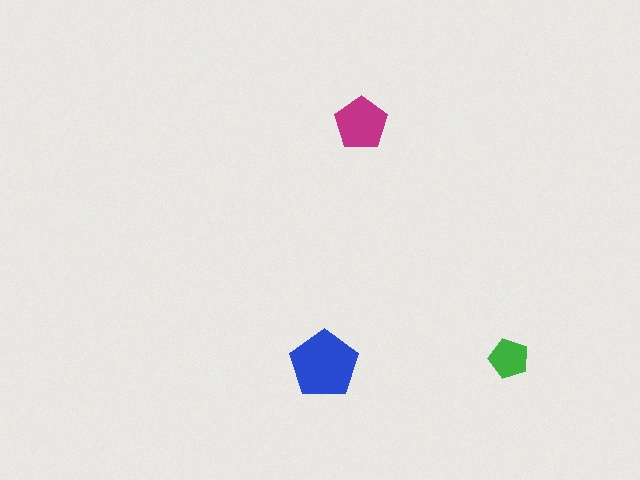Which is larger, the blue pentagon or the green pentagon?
The blue one.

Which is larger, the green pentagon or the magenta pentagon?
The magenta one.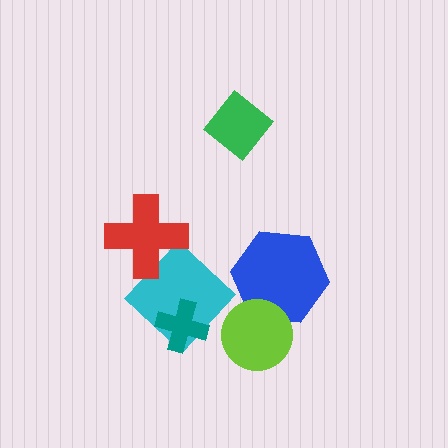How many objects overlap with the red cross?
1 object overlaps with the red cross.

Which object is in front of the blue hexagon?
The lime circle is in front of the blue hexagon.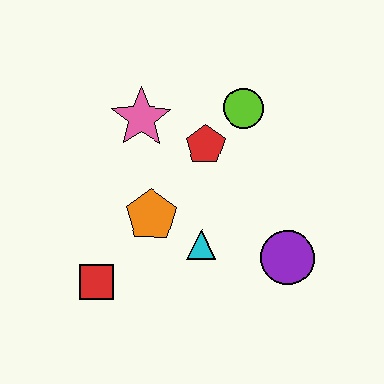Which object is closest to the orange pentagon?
The cyan triangle is closest to the orange pentagon.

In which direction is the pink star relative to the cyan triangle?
The pink star is above the cyan triangle.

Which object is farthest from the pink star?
The purple circle is farthest from the pink star.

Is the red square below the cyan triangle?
Yes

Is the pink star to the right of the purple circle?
No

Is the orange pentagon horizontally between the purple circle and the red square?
Yes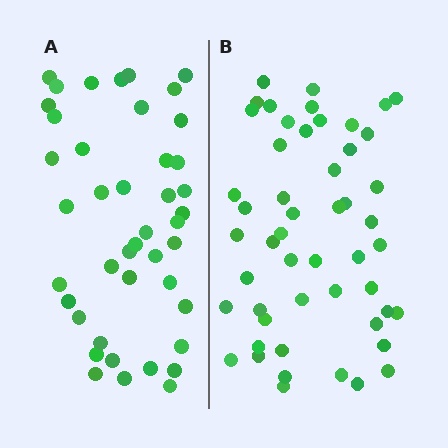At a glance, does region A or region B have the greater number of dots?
Region B (the right region) has more dots.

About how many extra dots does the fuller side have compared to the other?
Region B has roughly 8 or so more dots than region A.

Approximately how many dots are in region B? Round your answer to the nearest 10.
About 50 dots. (The exact count is 51, which rounds to 50.)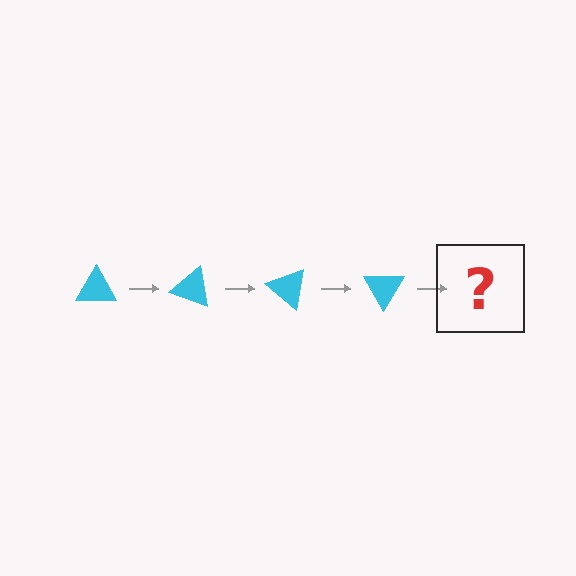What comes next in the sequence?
The next element should be a cyan triangle rotated 80 degrees.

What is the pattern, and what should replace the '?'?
The pattern is that the triangle rotates 20 degrees each step. The '?' should be a cyan triangle rotated 80 degrees.